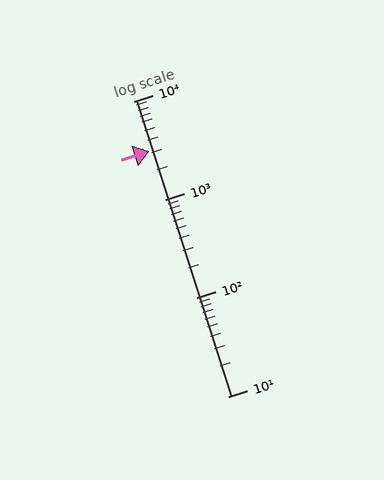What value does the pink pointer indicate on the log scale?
The pointer indicates approximately 3100.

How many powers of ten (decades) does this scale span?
The scale spans 3 decades, from 10 to 10000.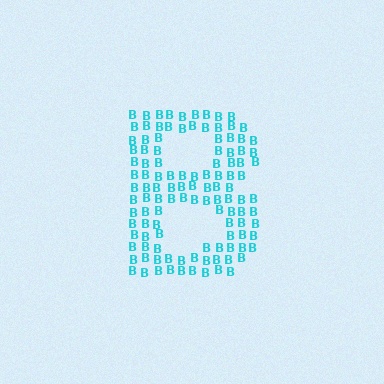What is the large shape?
The large shape is the letter B.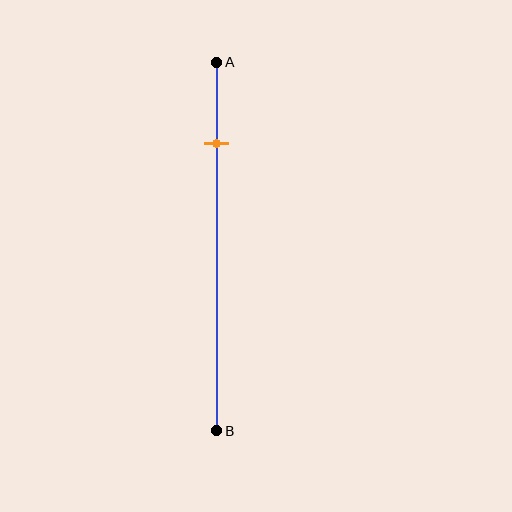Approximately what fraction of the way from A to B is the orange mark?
The orange mark is approximately 20% of the way from A to B.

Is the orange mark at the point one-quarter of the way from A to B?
Yes, the mark is approximately at the one-quarter point.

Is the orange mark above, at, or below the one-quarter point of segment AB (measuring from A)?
The orange mark is approximately at the one-quarter point of segment AB.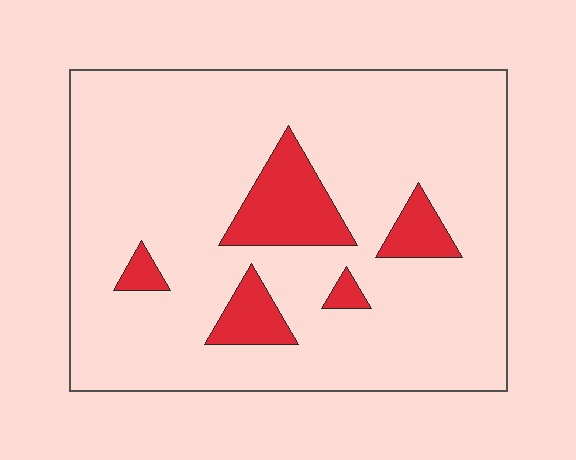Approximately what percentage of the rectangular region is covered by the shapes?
Approximately 15%.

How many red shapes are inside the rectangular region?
5.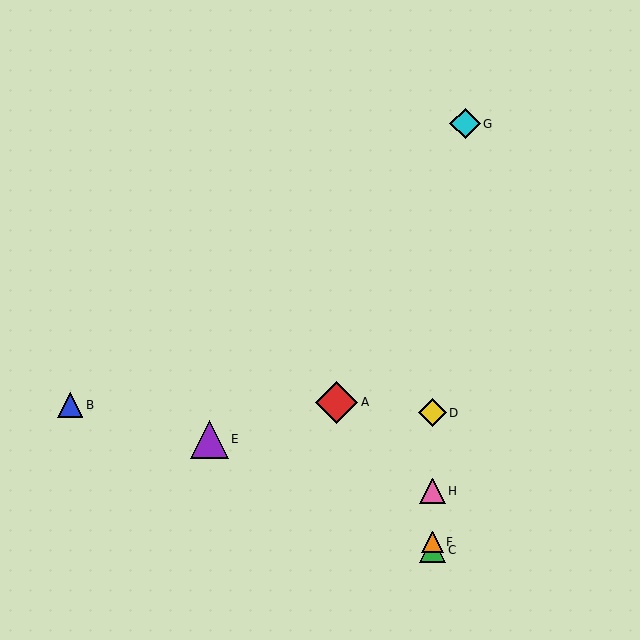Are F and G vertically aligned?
No, F is at x≈432 and G is at x≈465.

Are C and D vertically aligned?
Yes, both are at x≈432.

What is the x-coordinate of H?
Object H is at x≈432.